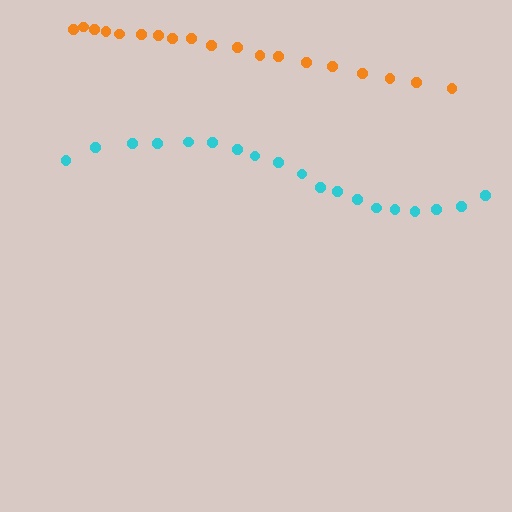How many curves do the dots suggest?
There are 2 distinct paths.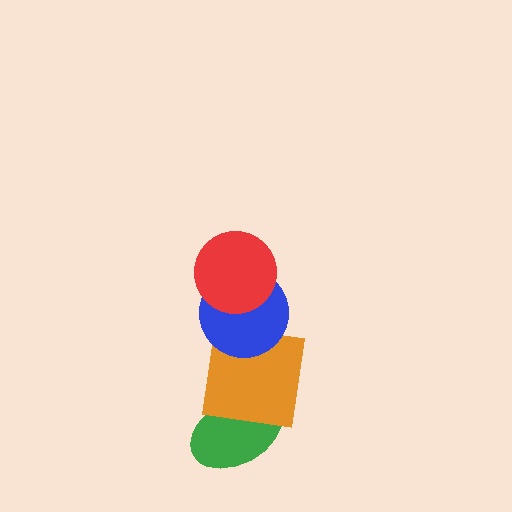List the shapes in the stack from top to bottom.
From top to bottom: the red circle, the blue circle, the orange square, the green ellipse.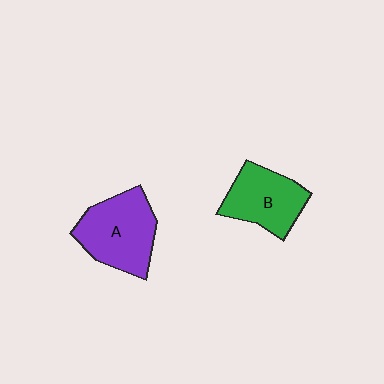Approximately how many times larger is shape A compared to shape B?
Approximately 1.2 times.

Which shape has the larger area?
Shape A (purple).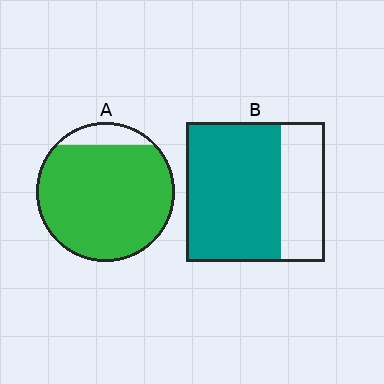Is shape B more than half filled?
Yes.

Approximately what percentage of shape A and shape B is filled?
A is approximately 90% and B is approximately 70%.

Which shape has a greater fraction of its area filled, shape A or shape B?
Shape A.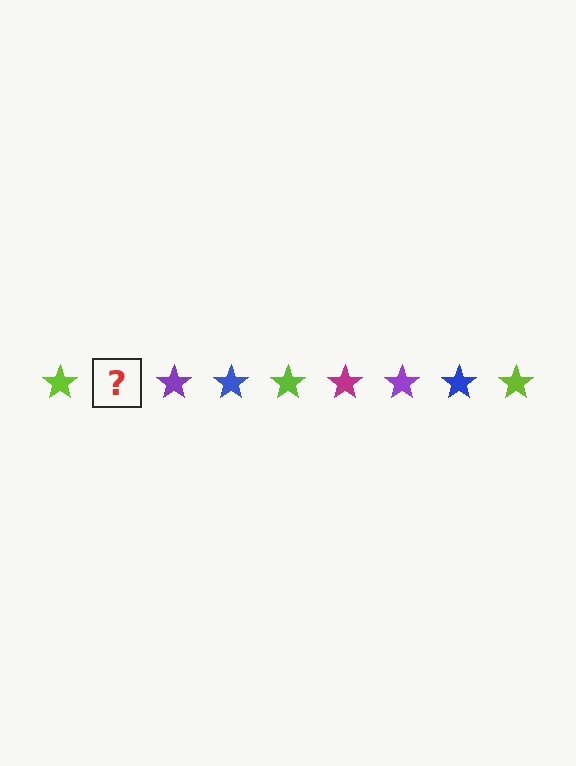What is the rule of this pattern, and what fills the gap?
The rule is that the pattern cycles through lime, magenta, purple, blue stars. The gap should be filled with a magenta star.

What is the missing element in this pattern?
The missing element is a magenta star.